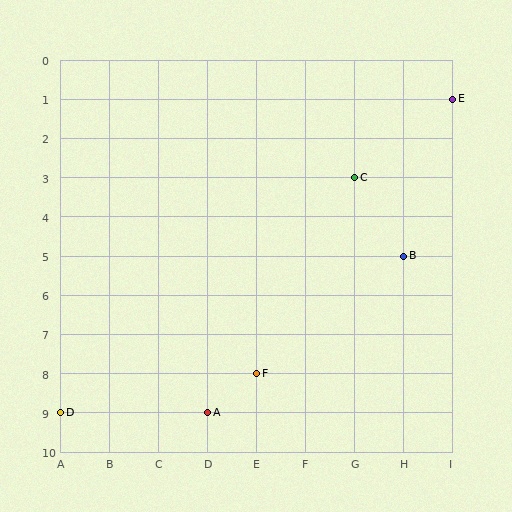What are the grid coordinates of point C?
Point C is at grid coordinates (G, 3).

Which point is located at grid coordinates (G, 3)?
Point C is at (G, 3).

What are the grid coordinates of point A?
Point A is at grid coordinates (D, 9).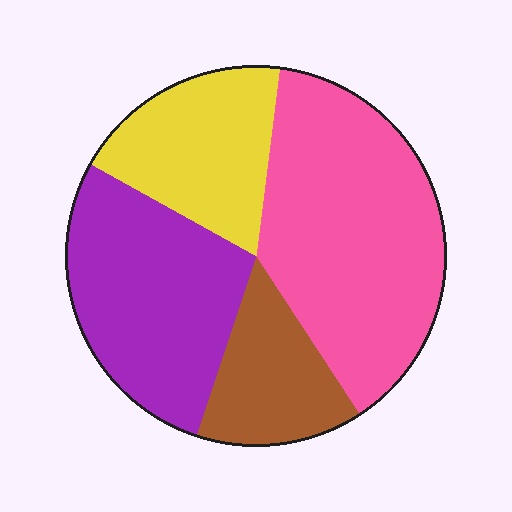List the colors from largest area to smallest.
From largest to smallest: pink, purple, yellow, brown.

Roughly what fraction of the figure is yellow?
Yellow covers roughly 20% of the figure.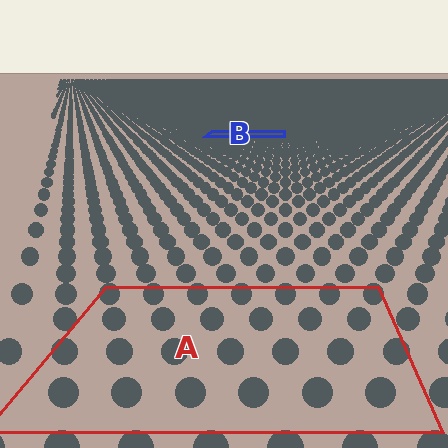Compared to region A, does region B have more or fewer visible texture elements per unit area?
Region B has more texture elements per unit area — they are packed more densely because it is farther away.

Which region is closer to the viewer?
Region A is closer. The texture elements there are larger and more spread out.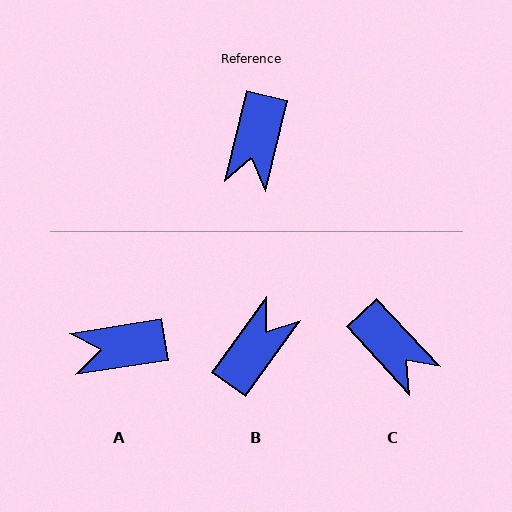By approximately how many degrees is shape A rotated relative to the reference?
Approximately 67 degrees clockwise.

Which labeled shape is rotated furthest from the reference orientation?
B, about 158 degrees away.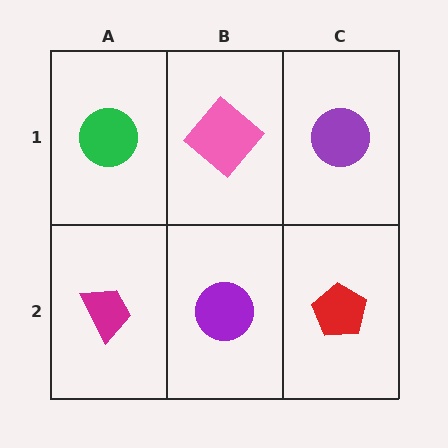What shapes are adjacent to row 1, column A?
A magenta trapezoid (row 2, column A), a pink diamond (row 1, column B).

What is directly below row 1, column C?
A red pentagon.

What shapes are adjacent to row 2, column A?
A green circle (row 1, column A), a purple circle (row 2, column B).